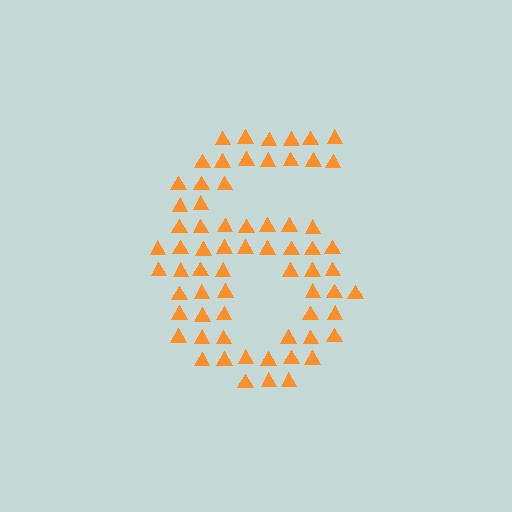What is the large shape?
The large shape is the digit 6.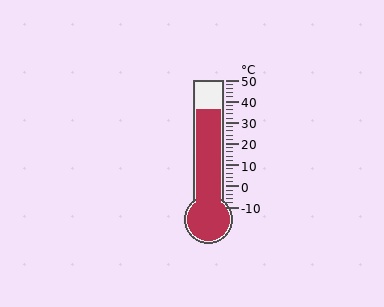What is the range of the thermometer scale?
The thermometer scale ranges from -10°C to 50°C.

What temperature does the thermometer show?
The thermometer shows approximately 36°C.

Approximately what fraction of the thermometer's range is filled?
The thermometer is filled to approximately 75% of its range.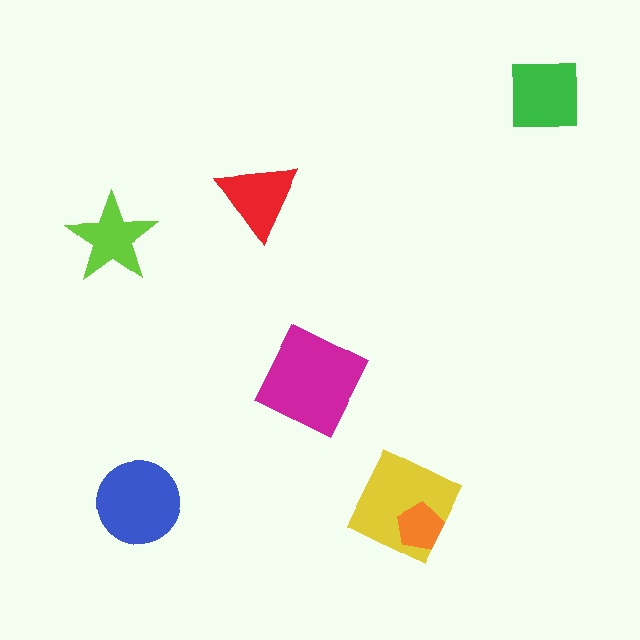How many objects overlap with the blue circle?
0 objects overlap with the blue circle.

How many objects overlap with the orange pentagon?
1 object overlaps with the orange pentagon.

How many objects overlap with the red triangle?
0 objects overlap with the red triangle.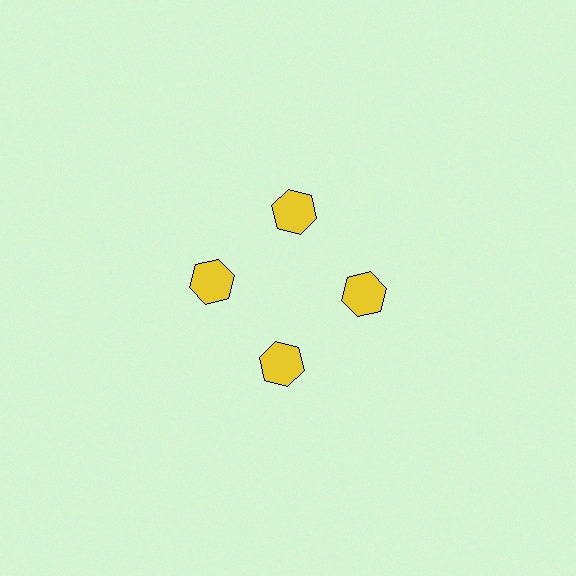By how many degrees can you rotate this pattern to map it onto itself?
The pattern maps onto itself every 90 degrees of rotation.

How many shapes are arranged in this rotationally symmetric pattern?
There are 4 shapes, arranged in 4 groups of 1.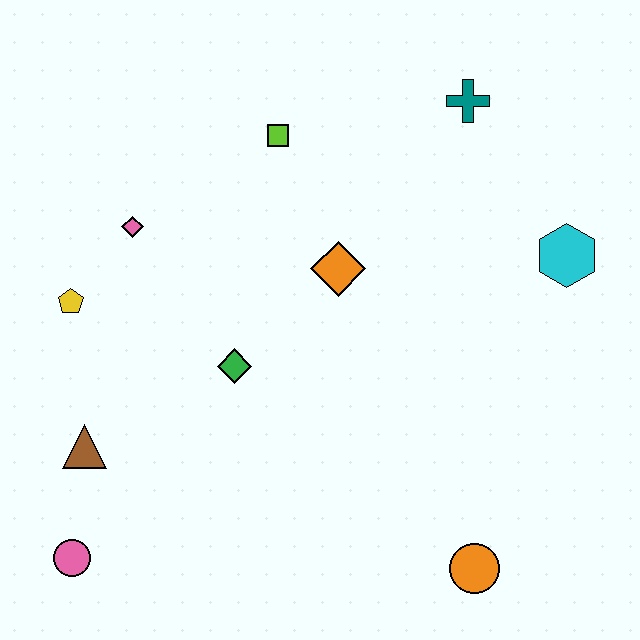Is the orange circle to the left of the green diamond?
No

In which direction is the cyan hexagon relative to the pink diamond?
The cyan hexagon is to the right of the pink diamond.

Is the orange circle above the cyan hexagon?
No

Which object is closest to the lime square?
The orange diamond is closest to the lime square.